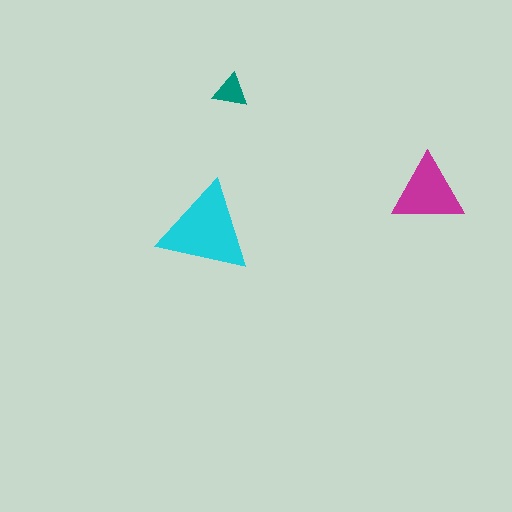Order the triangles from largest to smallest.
the cyan one, the magenta one, the teal one.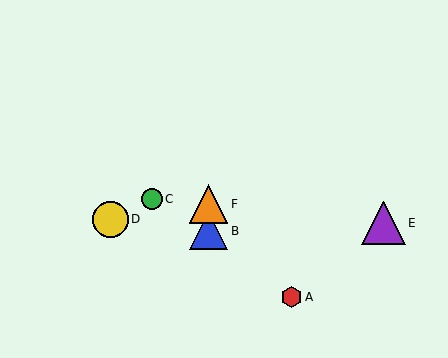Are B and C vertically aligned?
No, B is at x≈209 and C is at x≈152.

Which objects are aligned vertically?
Objects B, F are aligned vertically.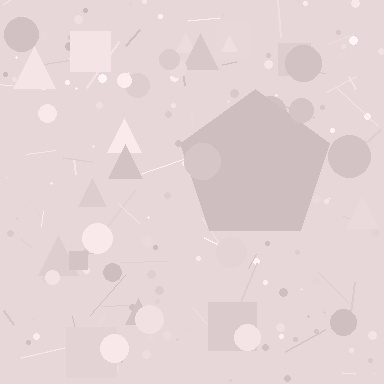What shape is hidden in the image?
A pentagon is hidden in the image.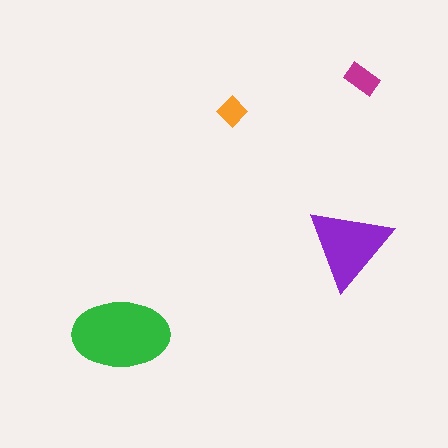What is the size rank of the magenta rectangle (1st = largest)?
3rd.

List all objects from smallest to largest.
The orange diamond, the magenta rectangle, the purple triangle, the green ellipse.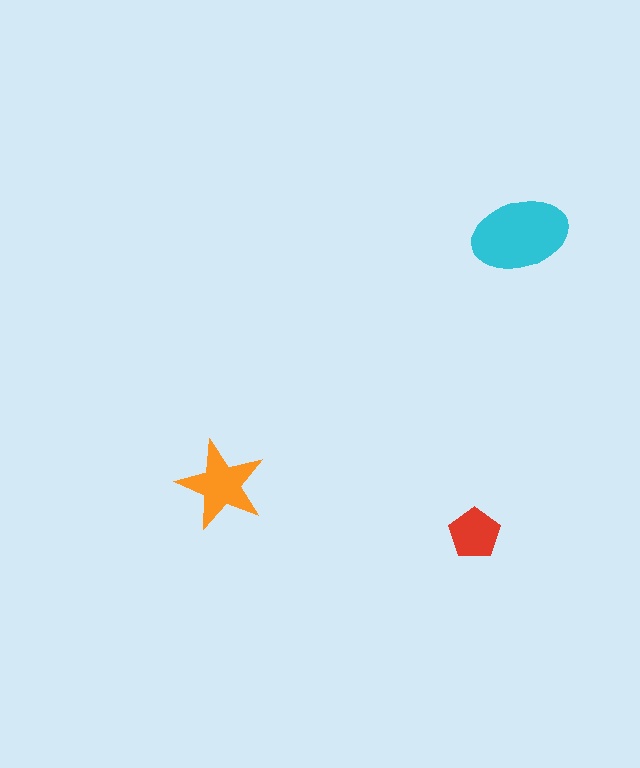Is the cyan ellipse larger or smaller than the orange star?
Larger.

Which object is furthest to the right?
The cyan ellipse is rightmost.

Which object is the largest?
The cyan ellipse.